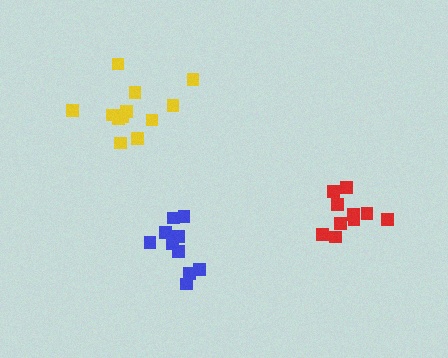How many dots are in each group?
Group 1: 10 dots, Group 2: 10 dots, Group 3: 13 dots (33 total).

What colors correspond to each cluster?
The clusters are colored: red, blue, yellow.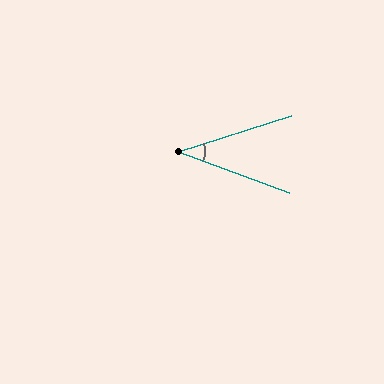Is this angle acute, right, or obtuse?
It is acute.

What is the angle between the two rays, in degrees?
Approximately 38 degrees.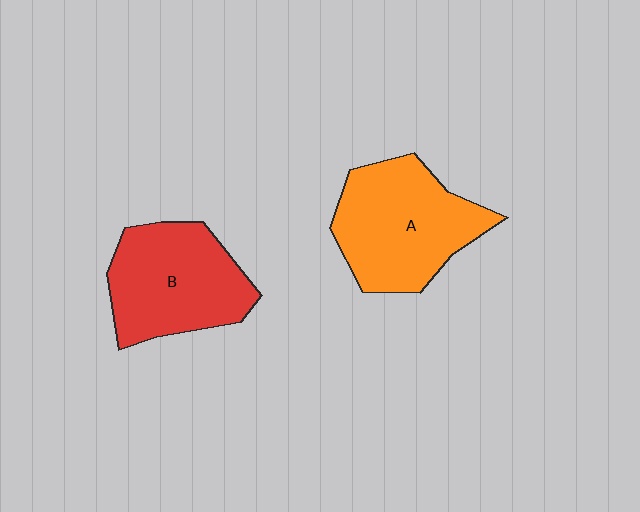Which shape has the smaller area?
Shape B (red).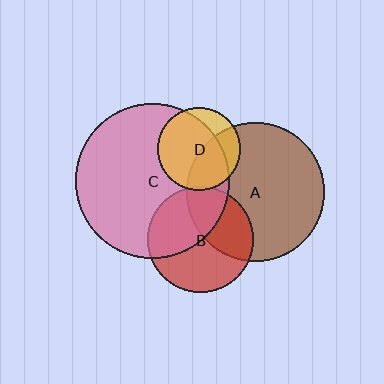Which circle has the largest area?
Circle C (pink).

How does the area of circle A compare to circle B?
Approximately 1.7 times.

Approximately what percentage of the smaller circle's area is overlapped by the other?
Approximately 20%.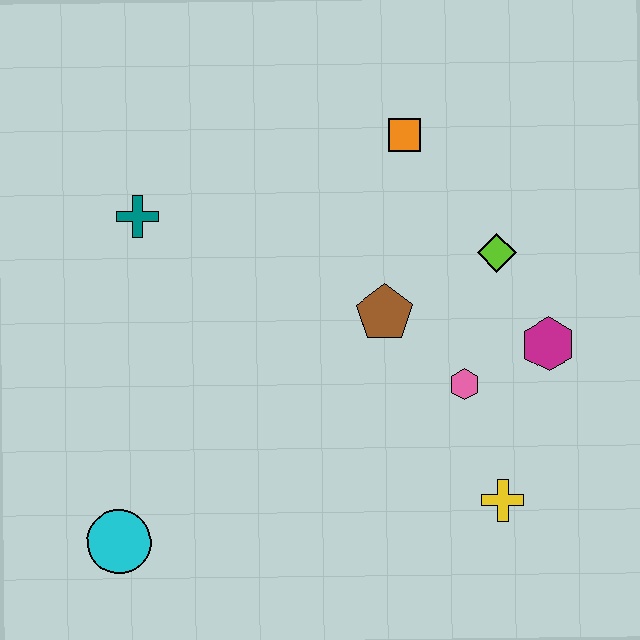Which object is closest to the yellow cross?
The pink hexagon is closest to the yellow cross.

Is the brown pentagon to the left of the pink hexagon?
Yes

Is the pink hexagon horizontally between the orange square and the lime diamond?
Yes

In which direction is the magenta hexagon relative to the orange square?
The magenta hexagon is below the orange square.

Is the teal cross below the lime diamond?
No